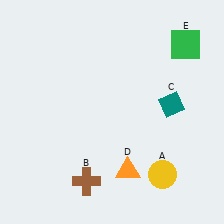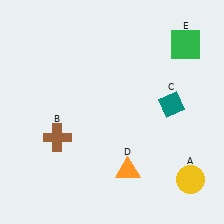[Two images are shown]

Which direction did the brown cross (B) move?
The brown cross (B) moved up.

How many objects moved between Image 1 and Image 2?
2 objects moved between the two images.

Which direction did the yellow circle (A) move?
The yellow circle (A) moved right.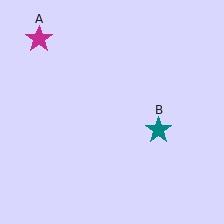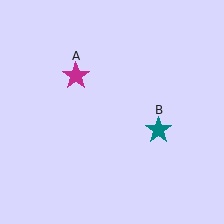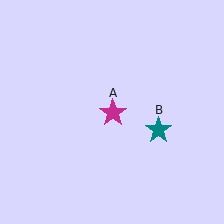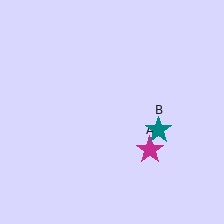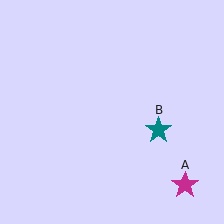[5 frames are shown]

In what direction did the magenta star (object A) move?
The magenta star (object A) moved down and to the right.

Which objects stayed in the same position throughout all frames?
Teal star (object B) remained stationary.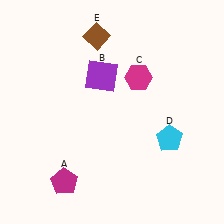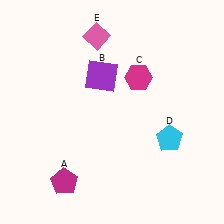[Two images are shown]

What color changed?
The diamond (E) changed from brown in Image 1 to pink in Image 2.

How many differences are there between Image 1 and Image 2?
There is 1 difference between the two images.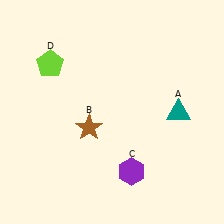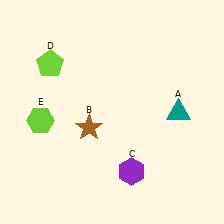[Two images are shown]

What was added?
A lime hexagon (E) was added in Image 2.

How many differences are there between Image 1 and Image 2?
There is 1 difference between the two images.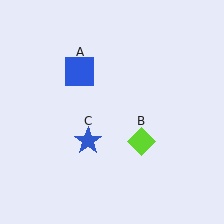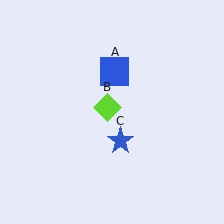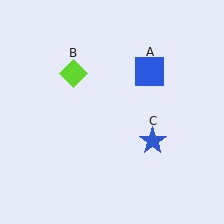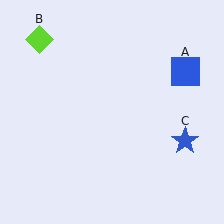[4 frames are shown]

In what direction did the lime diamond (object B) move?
The lime diamond (object B) moved up and to the left.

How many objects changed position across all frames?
3 objects changed position: blue square (object A), lime diamond (object B), blue star (object C).